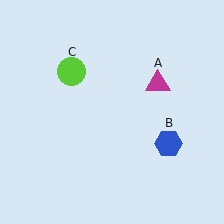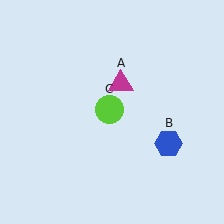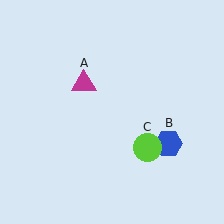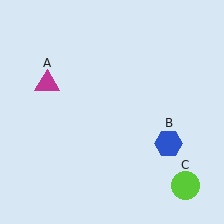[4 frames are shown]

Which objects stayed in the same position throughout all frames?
Blue hexagon (object B) remained stationary.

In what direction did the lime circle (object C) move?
The lime circle (object C) moved down and to the right.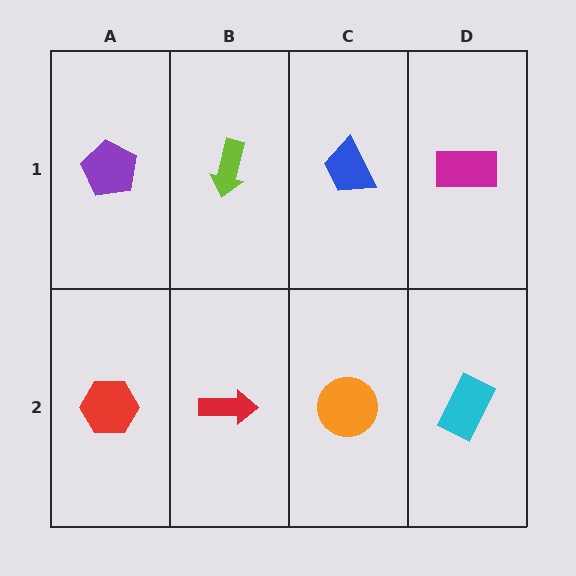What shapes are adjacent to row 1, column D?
A cyan rectangle (row 2, column D), a blue trapezoid (row 1, column C).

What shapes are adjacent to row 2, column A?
A purple pentagon (row 1, column A), a red arrow (row 2, column B).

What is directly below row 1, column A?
A red hexagon.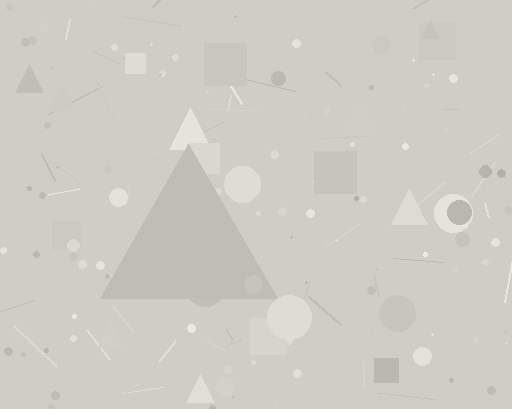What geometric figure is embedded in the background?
A triangle is embedded in the background.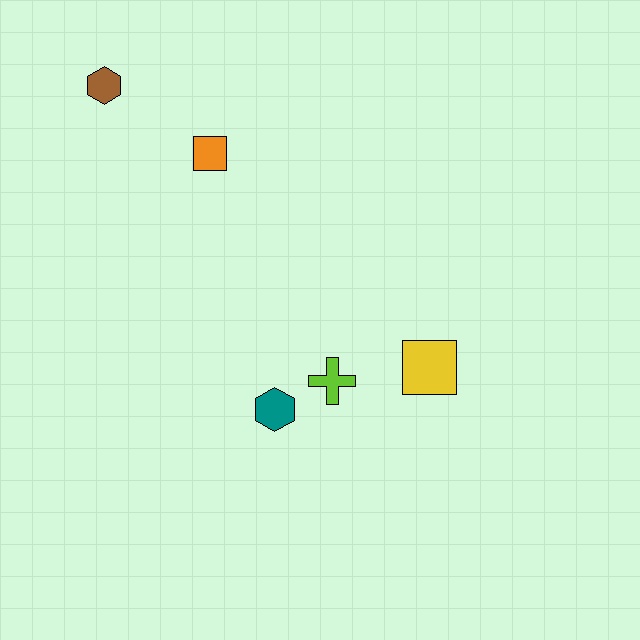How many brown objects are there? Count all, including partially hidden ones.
There is 1 brown object.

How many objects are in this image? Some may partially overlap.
There are 5 objects.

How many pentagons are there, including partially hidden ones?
There are no pentagons.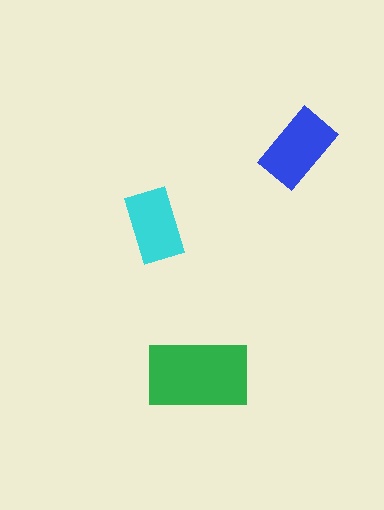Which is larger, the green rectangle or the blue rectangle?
The green one.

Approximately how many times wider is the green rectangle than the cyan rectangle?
About 1.5 times wider.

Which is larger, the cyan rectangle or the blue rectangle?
The blue one.